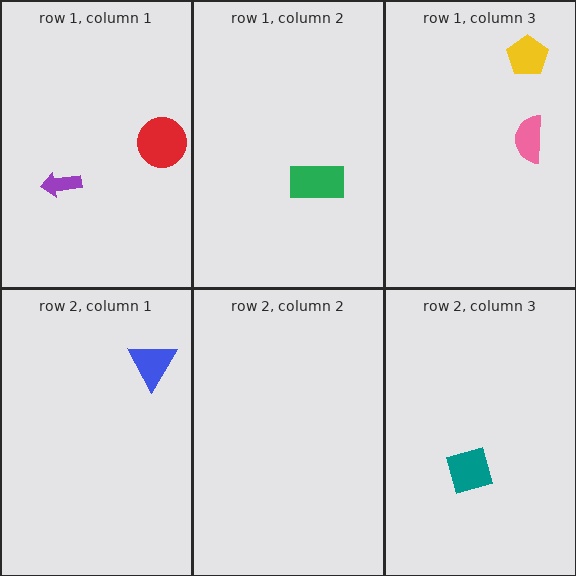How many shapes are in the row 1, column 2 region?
1.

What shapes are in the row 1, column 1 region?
The red circle, the purple arrow.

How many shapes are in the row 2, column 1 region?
1.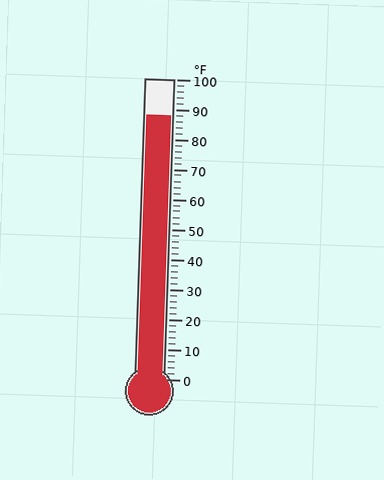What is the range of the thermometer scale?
The thermometer scale ranges from 0°F to 100°F.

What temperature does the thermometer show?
The thermometer shows approximately 88°F.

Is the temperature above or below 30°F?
The temperature is above 30°F.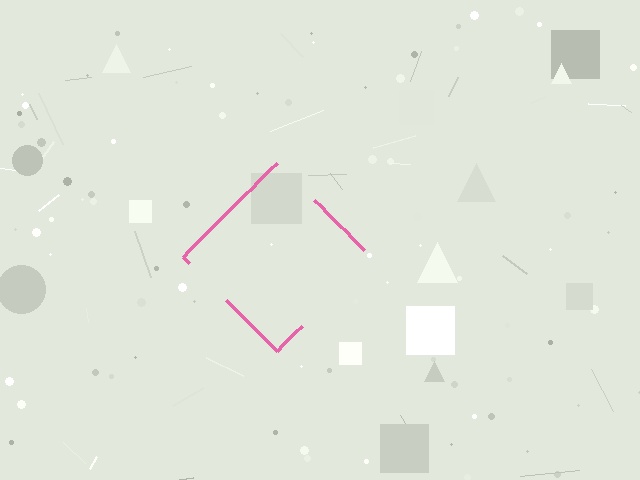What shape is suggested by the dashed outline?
The dashed outline suggests a diamond.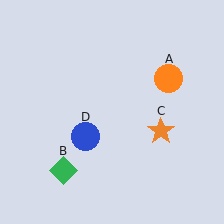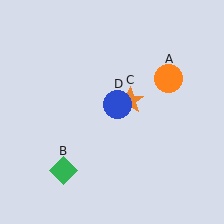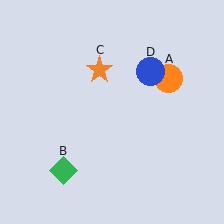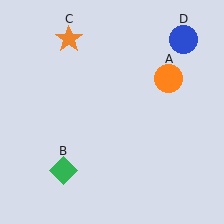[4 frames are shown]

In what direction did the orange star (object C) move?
The orange star (object C) moved up and to the left.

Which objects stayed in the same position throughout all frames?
Orange circle (object A) and green diamond (object B) remained stationary.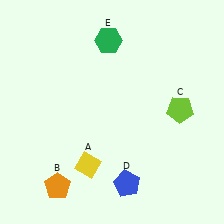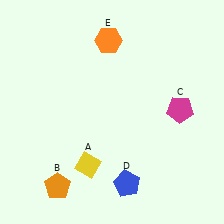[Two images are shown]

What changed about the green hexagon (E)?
In Image 1, E is green. In Image 2, it changed to orange.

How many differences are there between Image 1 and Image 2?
There are 2 differences between the two images.